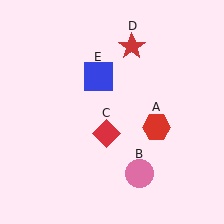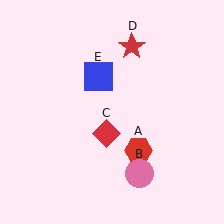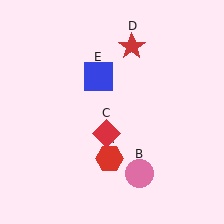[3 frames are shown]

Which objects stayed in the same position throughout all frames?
Pink circle (object B) and red diamond (object C) and red star (object D) and blue square (object E) remained stationary.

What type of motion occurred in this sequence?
The red hexagon (object A) rotated clockwise around the center of the scene.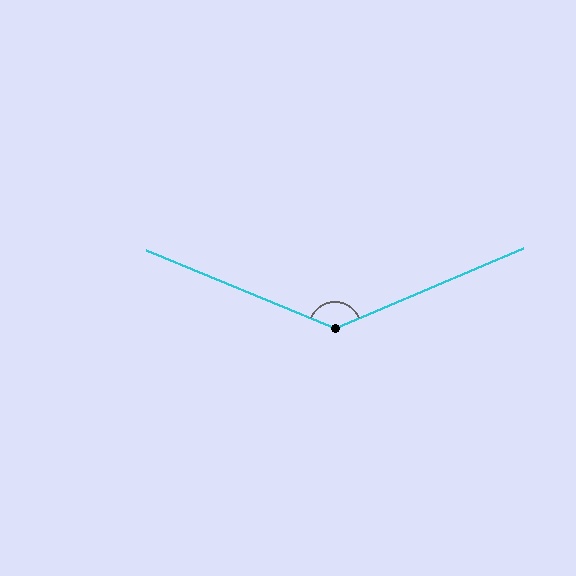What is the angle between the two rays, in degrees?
Approximately 135 degrees.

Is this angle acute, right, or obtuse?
It is obtuse.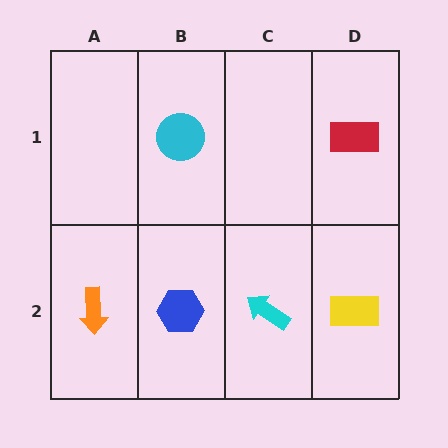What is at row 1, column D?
A red rectangle.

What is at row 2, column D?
A yellow rectangle.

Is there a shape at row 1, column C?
No, that cell is empty.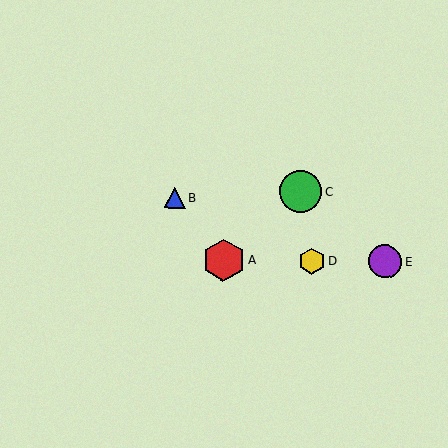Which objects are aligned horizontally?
Objects A, D, E are aligned horizontally.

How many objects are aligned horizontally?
3 objects (A, D, E) are aligned horizontally.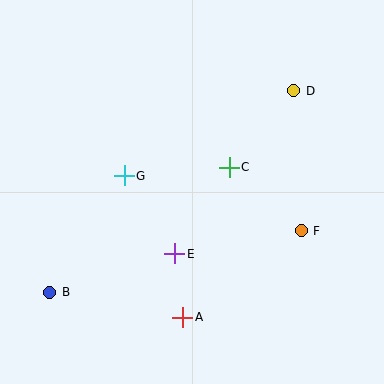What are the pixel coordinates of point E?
Point E is at (175, 254).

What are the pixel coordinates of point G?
Point G is at (124, 176).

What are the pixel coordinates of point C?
Point C is at (229, 167).